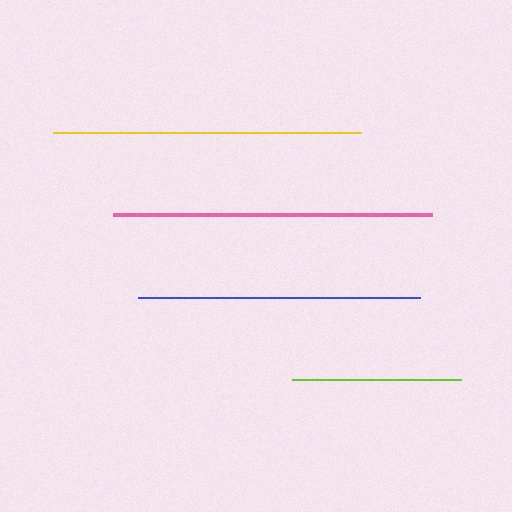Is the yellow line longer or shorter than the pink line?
The pink line is longer than the yellow line.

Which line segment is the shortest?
The lime line is the shortest at approximately 169 pixels.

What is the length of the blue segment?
The blue segment is approximately 282 pixels long.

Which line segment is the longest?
The pink line is the longest at approximately 319 pixels.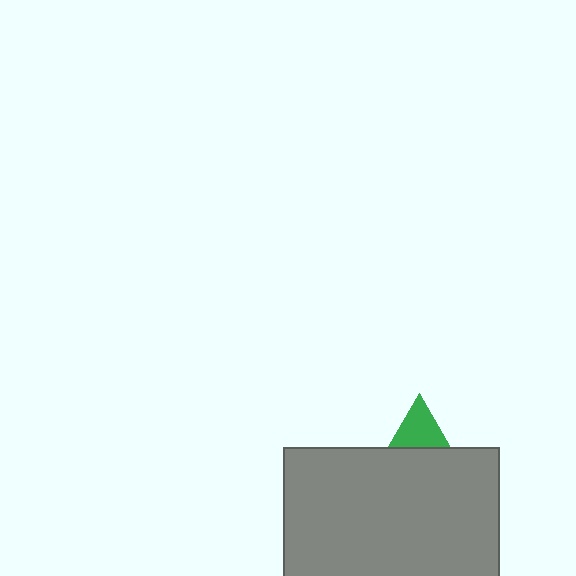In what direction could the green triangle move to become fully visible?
The green triangle could move up. That would shift it out from behind the gray rectangle entirely.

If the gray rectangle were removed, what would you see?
You would see the complete green triangle.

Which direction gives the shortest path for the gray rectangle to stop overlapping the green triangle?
Moving down gives the shortest separation.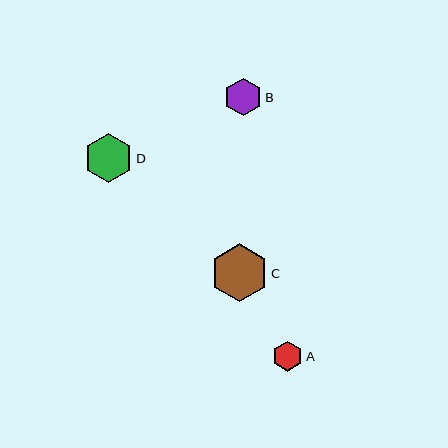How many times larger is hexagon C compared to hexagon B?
Hexagon C is approximately 1.5 times the size of hexagon B.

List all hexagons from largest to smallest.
From largest to smallest: C, D, B, A.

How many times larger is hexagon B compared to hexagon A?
Hexagon B is approximately 1.2 times the size of hexagon A.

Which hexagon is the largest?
Hexagon C is the largest with a size of approximately 58 pixels.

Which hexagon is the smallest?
Hexagon A is the smallest with a size of approximately 31 pixels.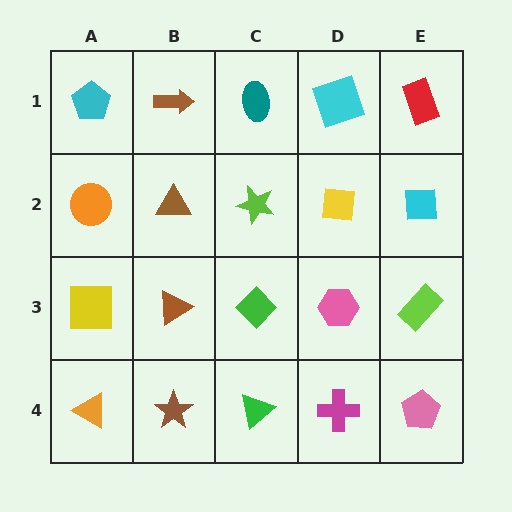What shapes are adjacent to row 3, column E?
A cyan square (row 2, column E), a pink pentagon (row 4, column E), a pink hexagon (row 3, column D).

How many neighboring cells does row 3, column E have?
3.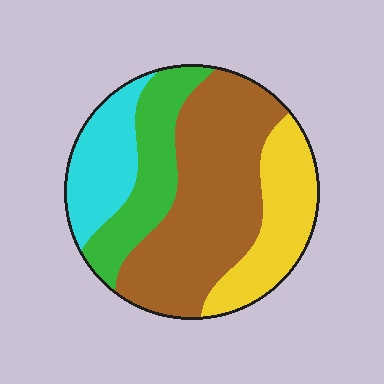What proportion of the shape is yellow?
Yellow takes up about one fifth (1/5) of the shape.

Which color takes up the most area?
Brown, at roughly 45%.